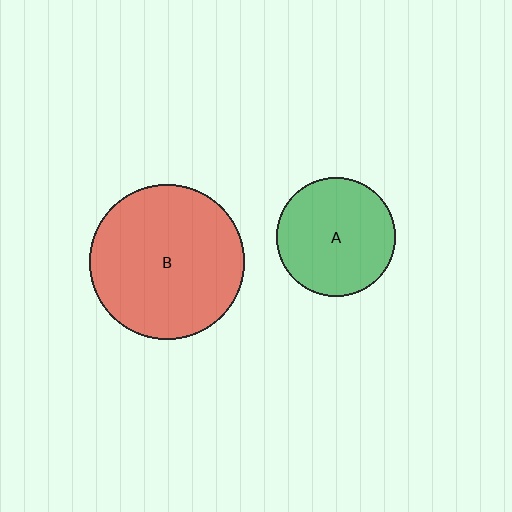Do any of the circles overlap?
No, none of the circles overlap.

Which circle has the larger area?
Circle B (red).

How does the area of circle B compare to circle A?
Approximately 1.7 times.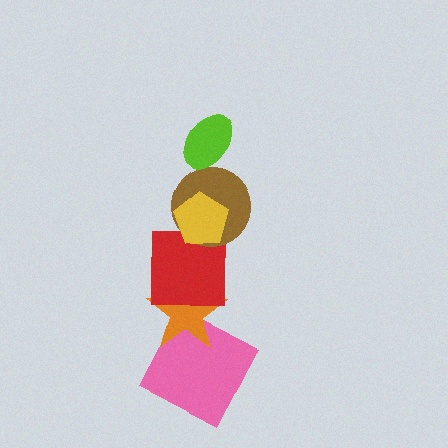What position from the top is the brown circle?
The brown circle is 3rd from the top.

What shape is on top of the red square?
The brown circle is on top of the red square.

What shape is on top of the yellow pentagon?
The lime ellipse is on top of the yellow pentagon.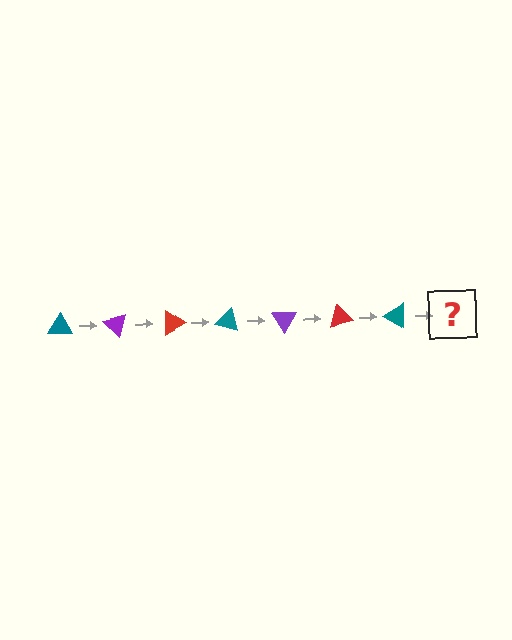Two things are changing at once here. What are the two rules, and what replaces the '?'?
The two rules are that it rotates 45 degrees each step and the color cycles through teal, purple, and red. The '?' should be a purple triangle, rotated 315 degrees from the start.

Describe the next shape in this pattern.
It should be a purple triangle, rotated 315 degrees from the start.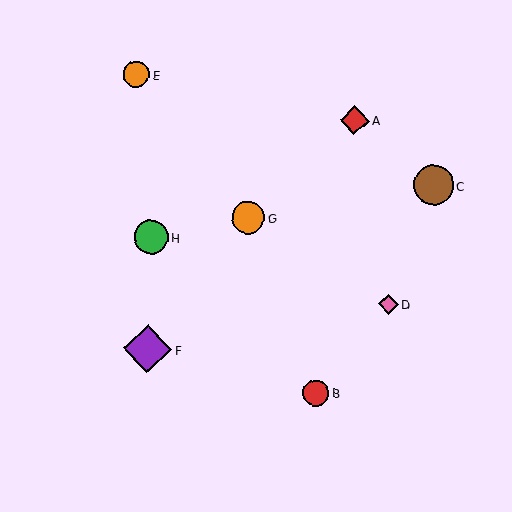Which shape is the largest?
The purple diamond (labeled F) is the largest.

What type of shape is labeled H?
Shape H is a green circle.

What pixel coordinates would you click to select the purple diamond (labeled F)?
Click at (148, 349) to select the purple diamond F.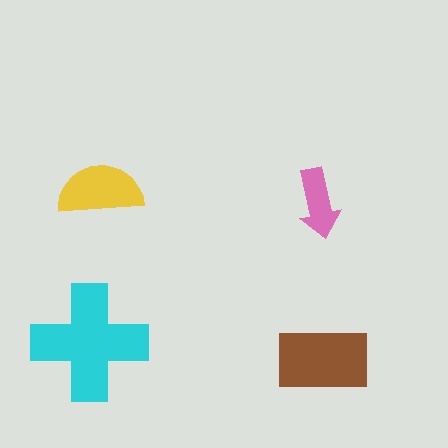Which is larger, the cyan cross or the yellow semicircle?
The cyan cross.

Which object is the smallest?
The pink arrow.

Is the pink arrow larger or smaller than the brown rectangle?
Smaller.